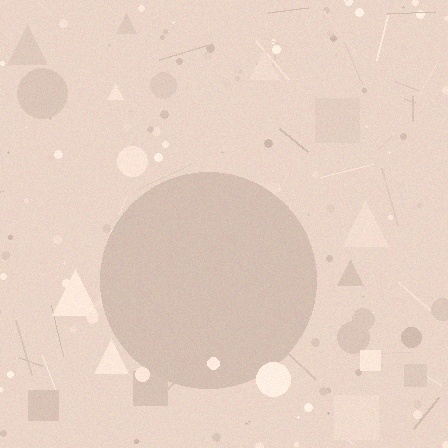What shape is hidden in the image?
A circle is hidden in the image.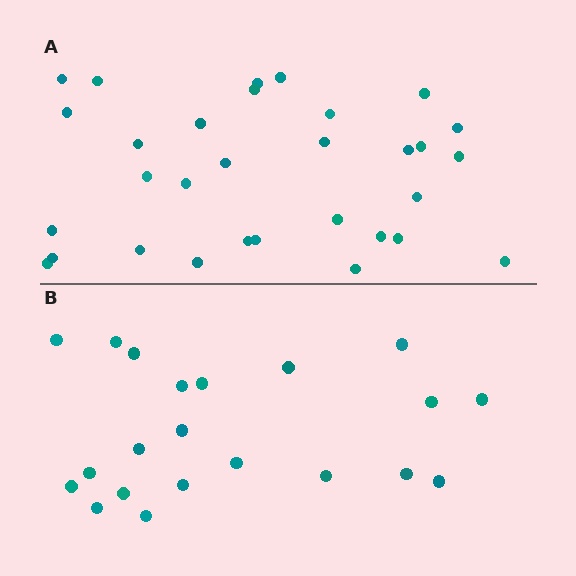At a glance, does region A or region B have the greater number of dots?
Region A (the top region) has more dots.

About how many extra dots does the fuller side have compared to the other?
Region A has roughly 10 or so more dots than region B.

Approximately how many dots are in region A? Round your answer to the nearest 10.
About 30 dots. (The exact count is 31, which rounds to 30.)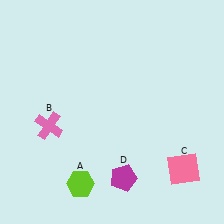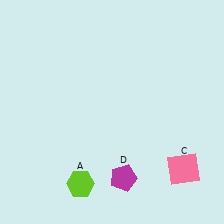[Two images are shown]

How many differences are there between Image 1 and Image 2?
There is 1 difference between the two images.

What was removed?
The pink cross (B) was removed in Image 2.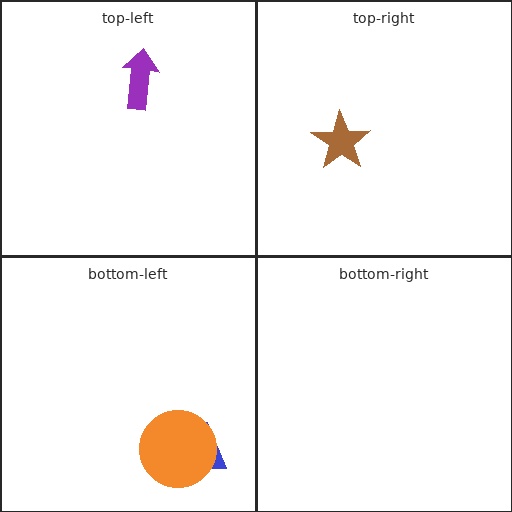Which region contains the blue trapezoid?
The bottom-left region.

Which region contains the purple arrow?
The top-left region.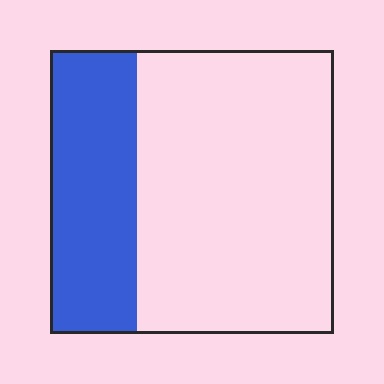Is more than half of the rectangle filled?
No.